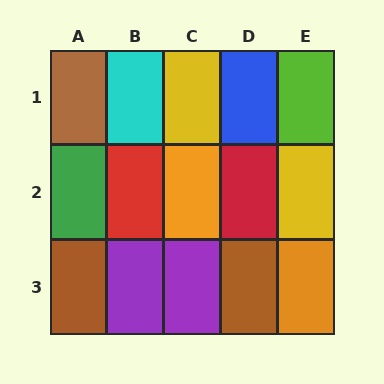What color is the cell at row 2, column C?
Orange.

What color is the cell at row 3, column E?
Orange.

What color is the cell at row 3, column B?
Purple.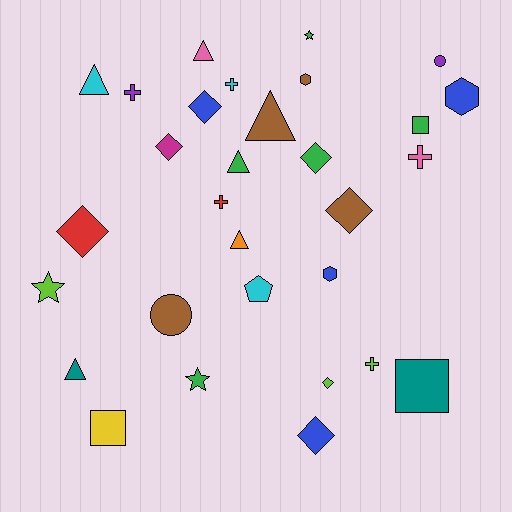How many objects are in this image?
There are 30 objects.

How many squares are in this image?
There are 3 squares.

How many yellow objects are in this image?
There is 1 yellow object.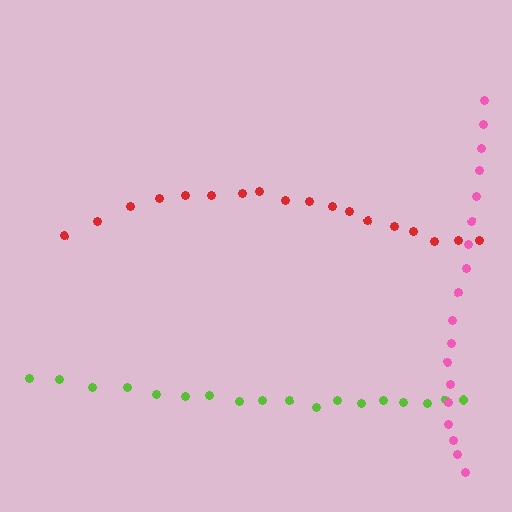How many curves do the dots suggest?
There are 3 distinct paths.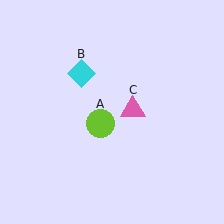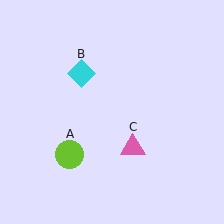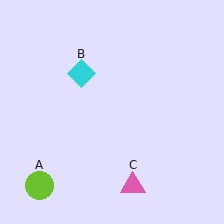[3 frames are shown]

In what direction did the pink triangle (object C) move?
The pink triangle (object C) moved down.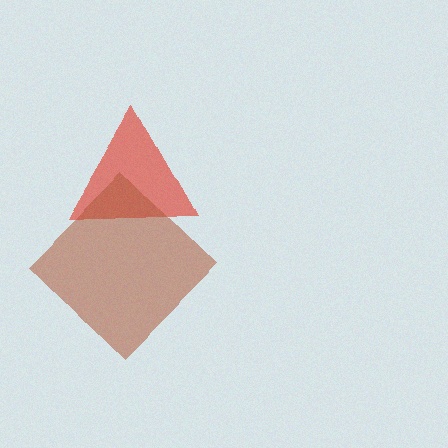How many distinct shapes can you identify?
There are 2 distinct shapes: a red triangle, a brown diamond.